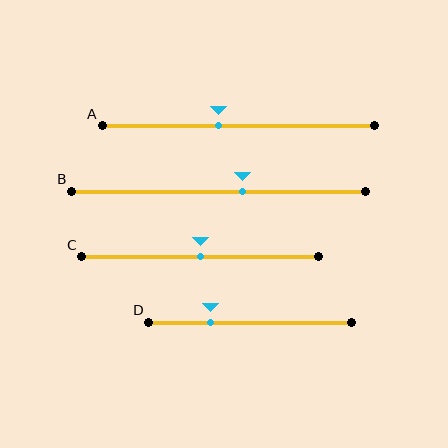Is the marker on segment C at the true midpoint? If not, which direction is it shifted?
Yes, the marker on segment C is at the true midpoint.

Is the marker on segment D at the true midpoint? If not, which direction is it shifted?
No, the marker on segment D is shifted to the left by about 19% of the segment length.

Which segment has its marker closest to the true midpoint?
Segment C has its marker closest to the true midpoint.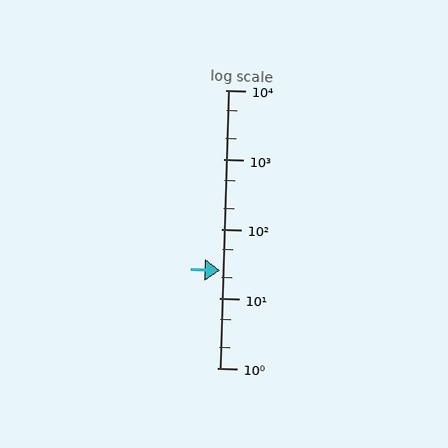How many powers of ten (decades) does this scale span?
The scale spans 4 decades, from 1 to 10000.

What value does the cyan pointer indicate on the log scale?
The pointer indicates approximately 25.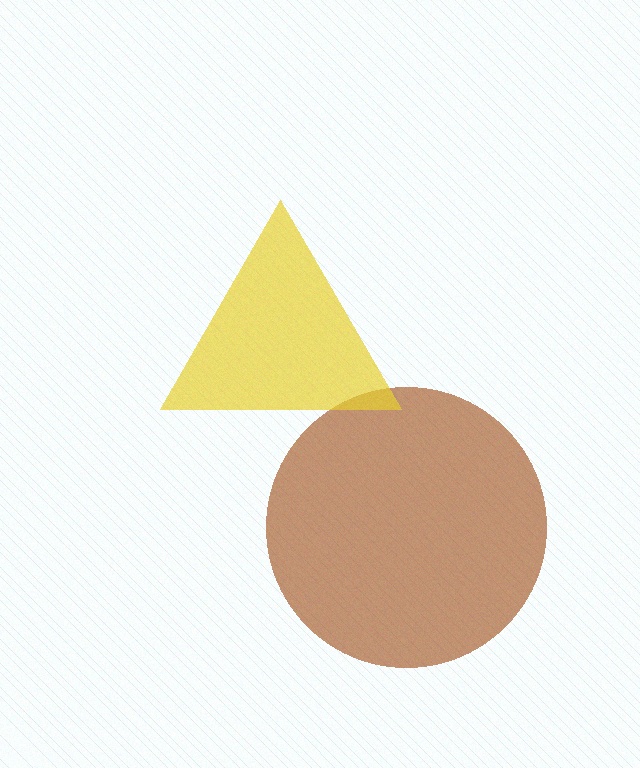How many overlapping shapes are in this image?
There are 2 overlapping shapes in the image.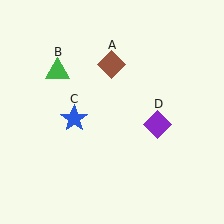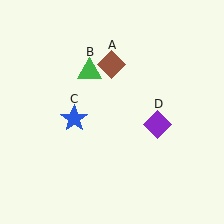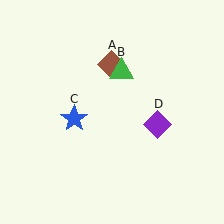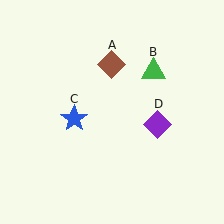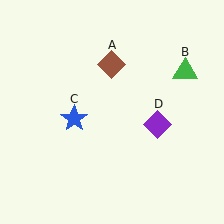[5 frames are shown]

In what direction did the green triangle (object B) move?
The green triangle (object B) moved right.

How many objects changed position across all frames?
1 object changed position: green triangle (object B).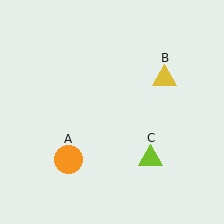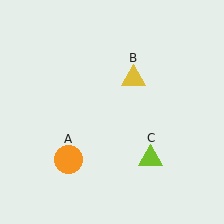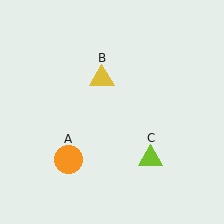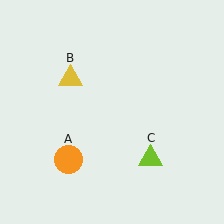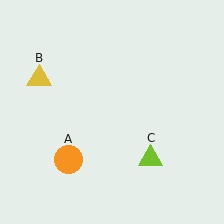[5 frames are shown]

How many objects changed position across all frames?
1 object changed position: yellow triangle (object B).